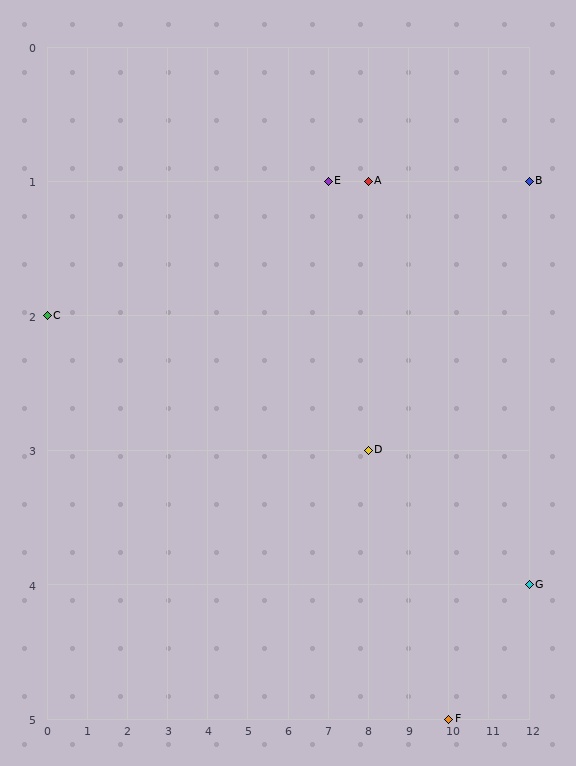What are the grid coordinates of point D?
Point D is at grid coordinates (8, 3).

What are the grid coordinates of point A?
Point A is at grid coordinates (8, 1).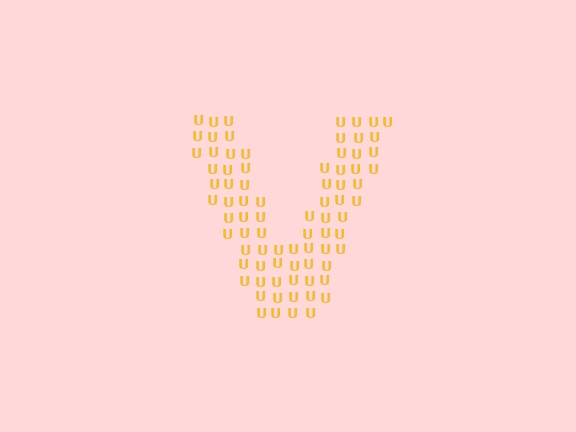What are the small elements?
The small elements are letter U's.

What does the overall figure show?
The overall figure shows the letter V.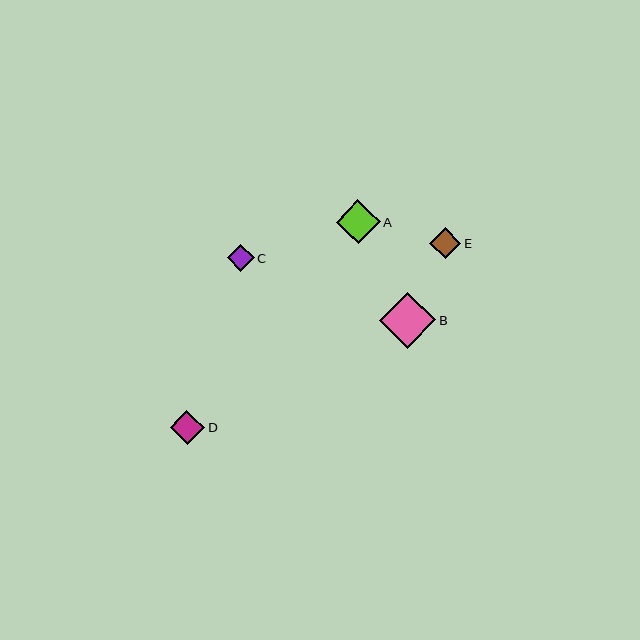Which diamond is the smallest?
Diamond C is the smallest with a size of approximately 27 pixels.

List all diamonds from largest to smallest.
From largest to smallest: B, A, D, E, C.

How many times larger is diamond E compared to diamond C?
Diamond E is approximately 1.2 times the size of diamond C.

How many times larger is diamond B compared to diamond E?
Diamond B is approximately 1.8 times the size of diamond E.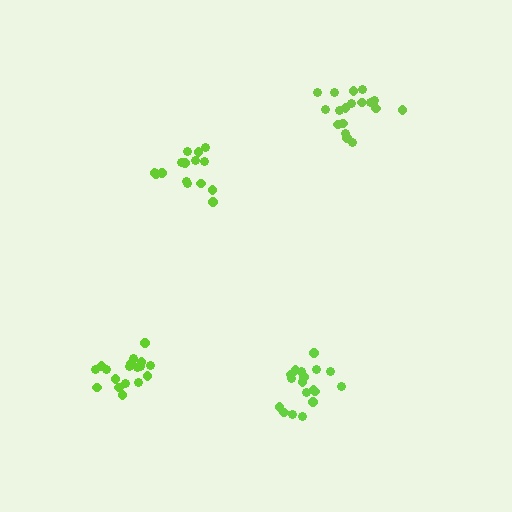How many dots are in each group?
Group 1: 15 dots, Group 2: 18 dots, Group 3: 18 dots, Group 4: 18 dots (69 total).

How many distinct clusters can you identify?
There are 4 distinct clusters.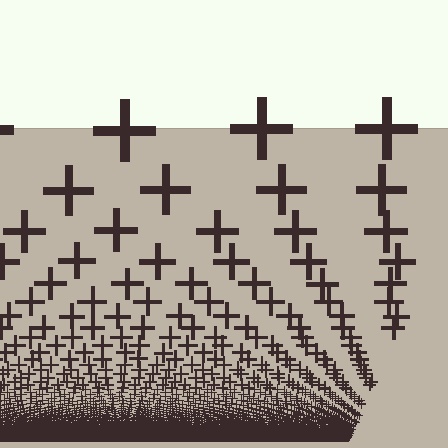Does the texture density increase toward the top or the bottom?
Density increases toward the bottom.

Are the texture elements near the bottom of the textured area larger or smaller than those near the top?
Smaller. The gradient is inverted — elements near the bottom are smaller and denser.